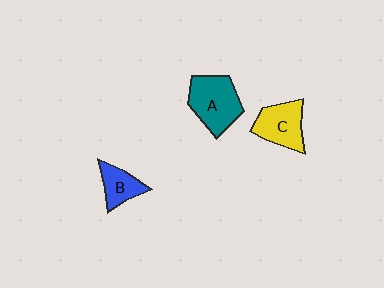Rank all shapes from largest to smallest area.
From largest to smallest: A (teal), C (yellow), B (blue).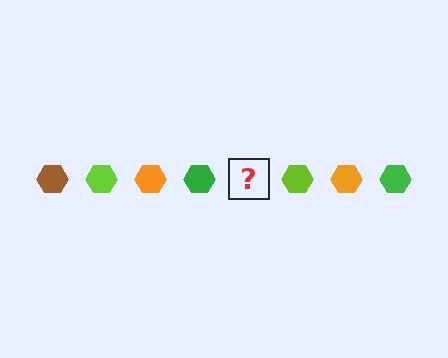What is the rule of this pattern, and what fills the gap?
The rule is that the pattern cycles through brown, lime, orange, green hexagons. The gap should be filled with a brown hexagon.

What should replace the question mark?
The question mark should be replaced with a brown hexagon.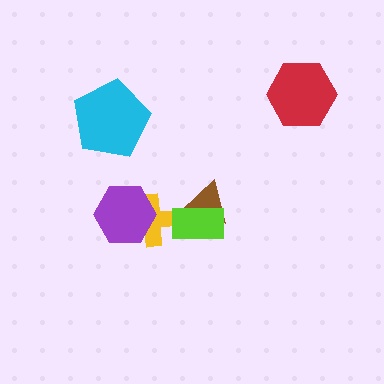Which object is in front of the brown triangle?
The lime rectangle is in front of the brown triangle.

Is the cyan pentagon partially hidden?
No, no other shape covers it.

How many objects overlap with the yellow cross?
2 objects overlap with the yellow cross.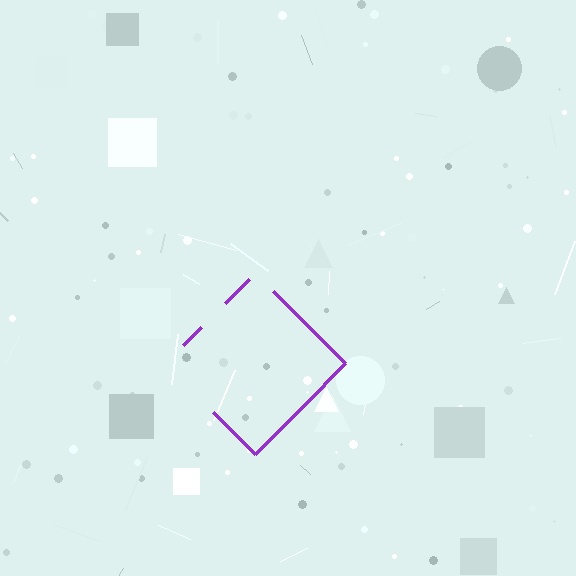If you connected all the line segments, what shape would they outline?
They would outline a diamond.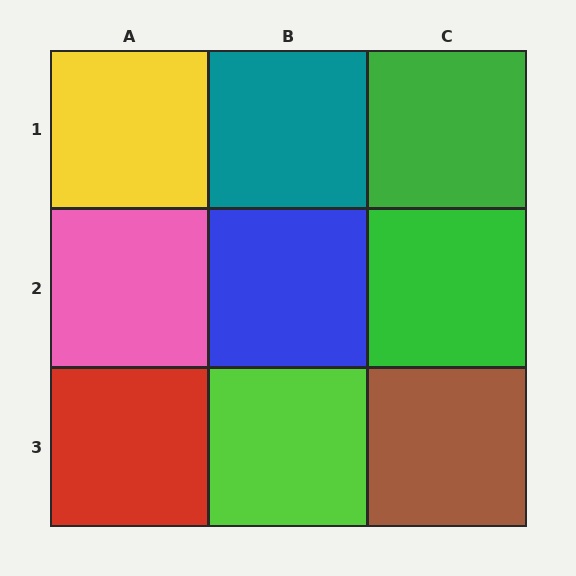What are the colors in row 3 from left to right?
Red, lime, brown.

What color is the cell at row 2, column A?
Pink.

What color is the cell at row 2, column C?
Green.